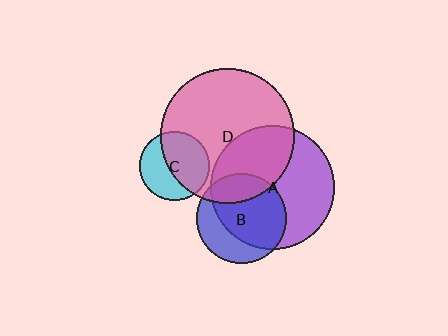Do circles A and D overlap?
Yes.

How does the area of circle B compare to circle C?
Approximately 1.7 times.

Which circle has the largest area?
Circle D (pink).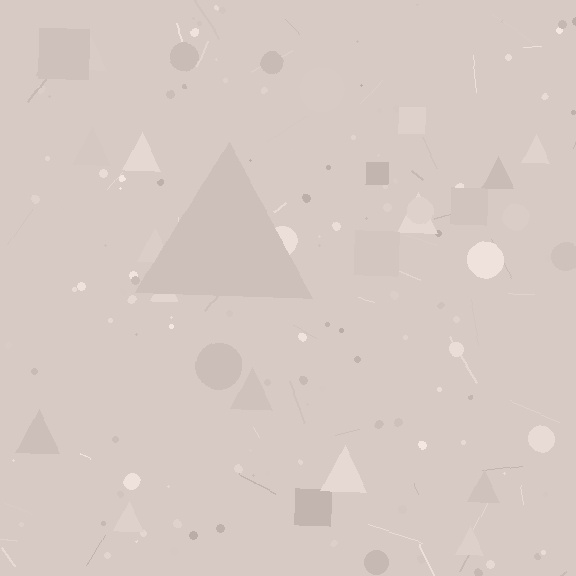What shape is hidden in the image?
A triangle is hidden in the image.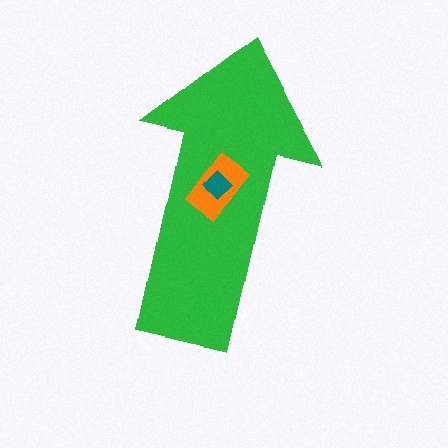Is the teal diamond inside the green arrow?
Yes.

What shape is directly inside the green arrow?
The orange rectangle.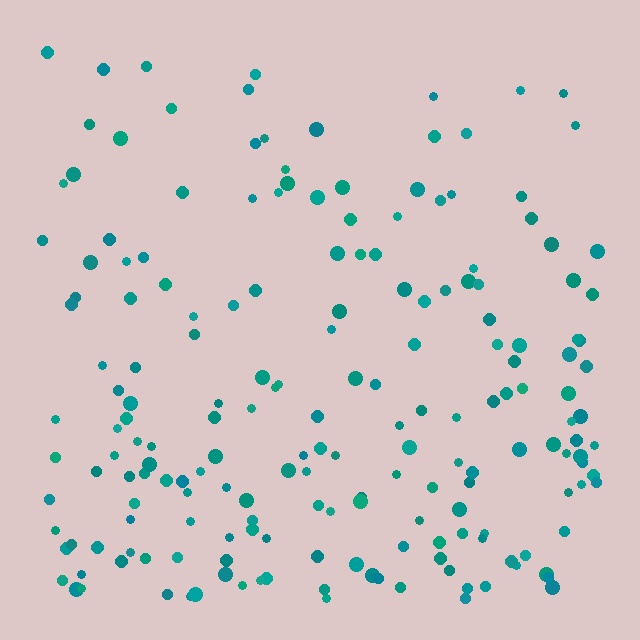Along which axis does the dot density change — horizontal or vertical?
Vertical.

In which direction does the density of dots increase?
From top to bottom, with the bottom side densest.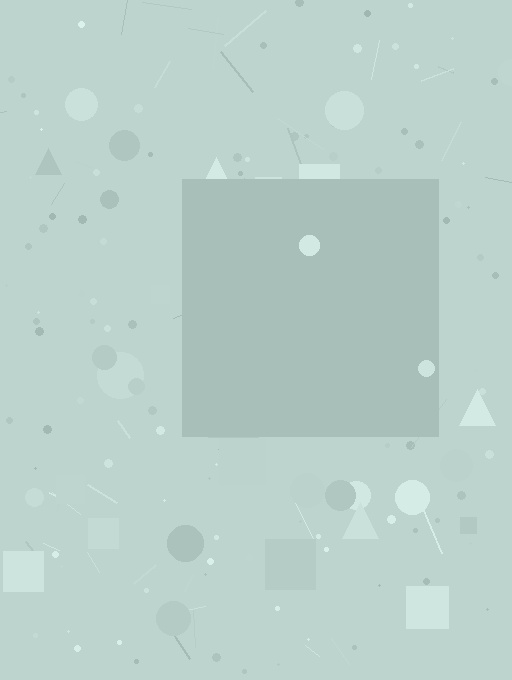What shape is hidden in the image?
A square is hidden in the image.